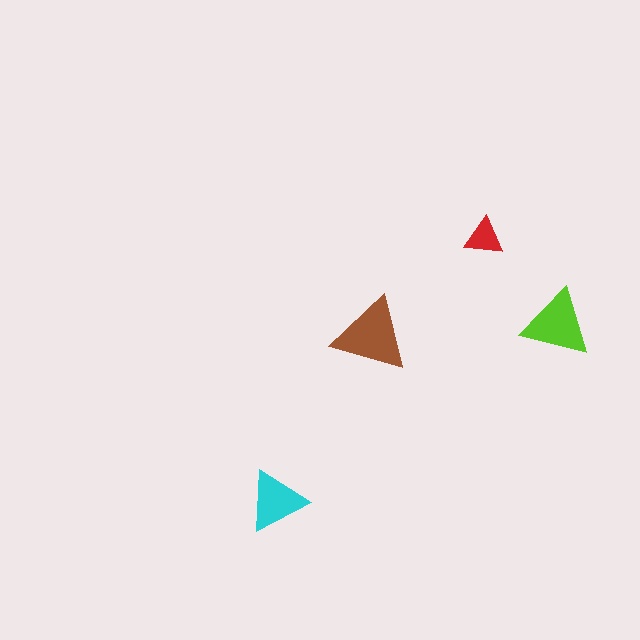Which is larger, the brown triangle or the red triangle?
The brown one.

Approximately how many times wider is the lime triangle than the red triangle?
About 2 times wider.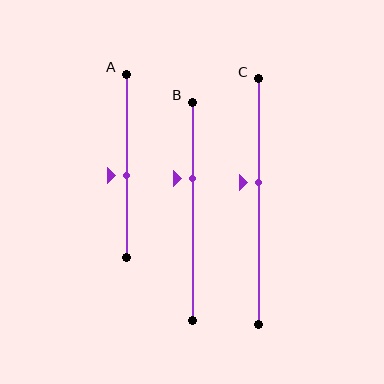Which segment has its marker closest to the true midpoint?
Segment A has its marker closest to the true midpoint.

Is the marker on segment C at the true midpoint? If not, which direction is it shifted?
No, the marker on segment C is shifted upward by about 7% of the segment length.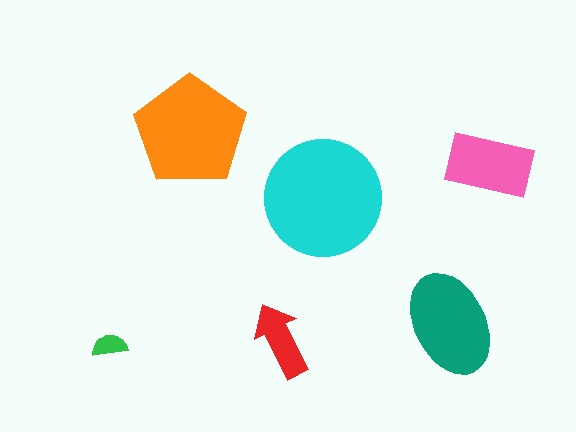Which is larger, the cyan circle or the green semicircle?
The cyan circle.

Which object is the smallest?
The green semicircle.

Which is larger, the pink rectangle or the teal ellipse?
The teal ellipse.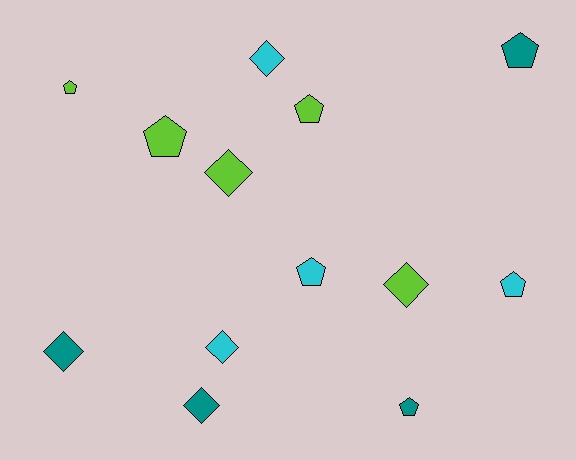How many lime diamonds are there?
There are 2 lime diamonds.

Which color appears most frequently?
Lime, with 5 objects.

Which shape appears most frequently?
Pentagon, with 7 objects.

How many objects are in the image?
There are 13 objects.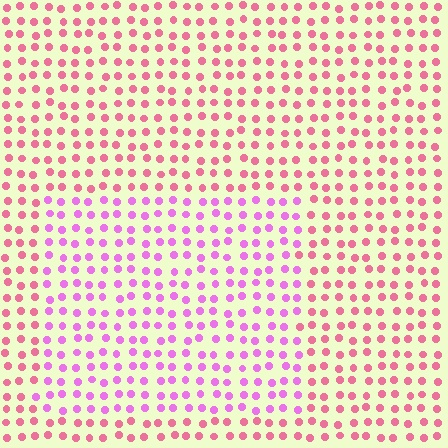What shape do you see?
I see a rectangle.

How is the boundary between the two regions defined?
The boundary is defined purely by a slight shift in hue (about 39 degrees). Spacing, size, and orientation are identical on both sides.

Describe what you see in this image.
The image is filled with small pink elements in a uniform arrangement. A rectangle-shaped region is visible where the elements are tinted to a slightly different hue, forming a subtle color boundary.